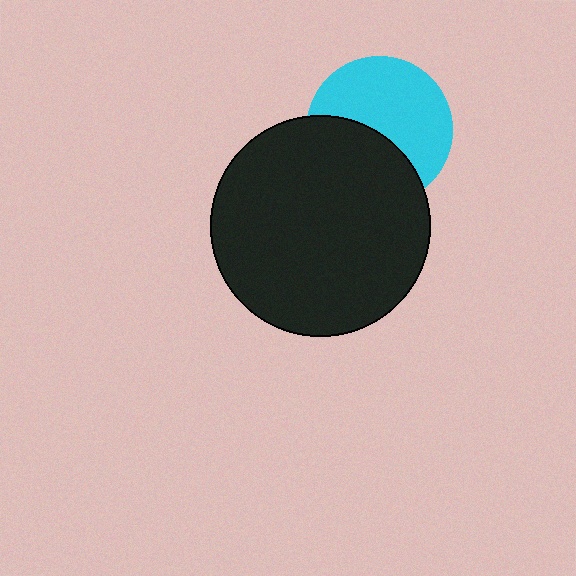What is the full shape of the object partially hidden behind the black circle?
The partially hidden object is a cyan circle.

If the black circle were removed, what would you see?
You would see the complete cyan circle.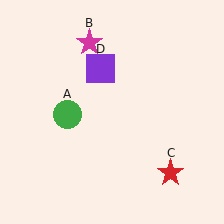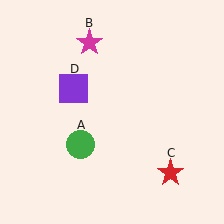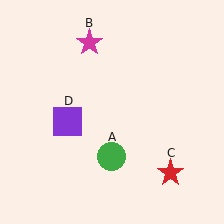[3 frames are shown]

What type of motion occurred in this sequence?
The green circle (object A), purple square (object D) rotated counterclockwise around the center of the scene.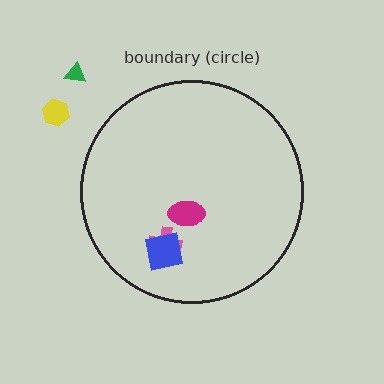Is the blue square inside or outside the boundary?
Inside.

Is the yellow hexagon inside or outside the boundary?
Outside.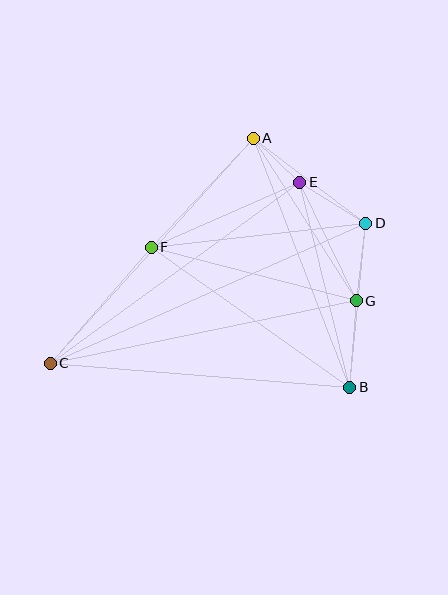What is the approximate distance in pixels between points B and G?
The distance between B and G is approximately 87 pixels.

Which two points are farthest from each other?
Points C and D are farthest from each other.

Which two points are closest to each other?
Points A and E are closest to each other.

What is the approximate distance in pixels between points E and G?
The distance between E and G is approximately 131 pixels.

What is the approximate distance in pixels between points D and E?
The distance between D and E is approximately 78 pixels.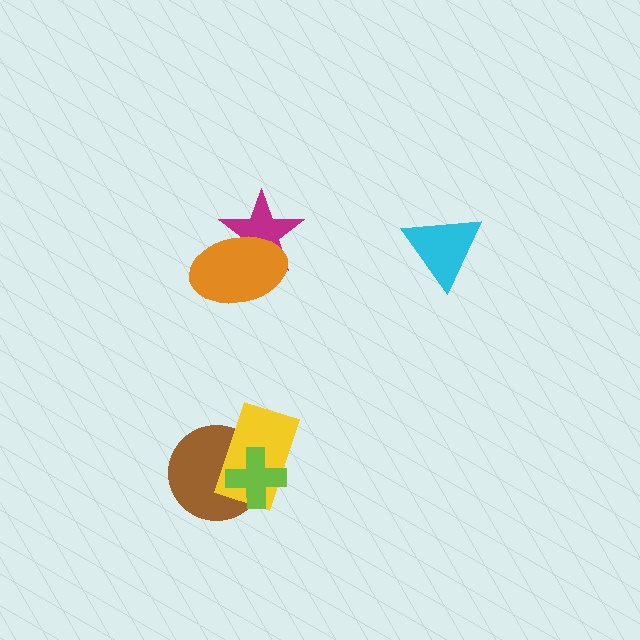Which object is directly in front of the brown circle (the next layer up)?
The yellow rectangle is directly in front of the brown circle.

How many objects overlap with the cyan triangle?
0 objects overlap with the cyan triangle.